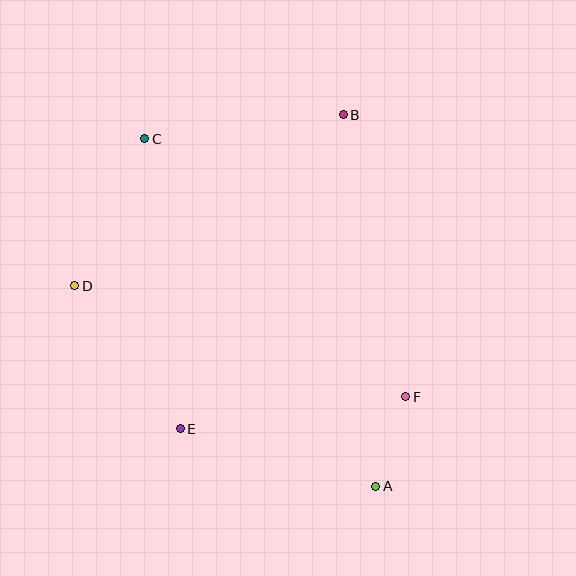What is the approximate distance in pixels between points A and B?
The distance between A and B is approximately 373 pixels.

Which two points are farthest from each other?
Points A and C are farthest from each other.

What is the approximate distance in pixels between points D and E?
The distance between D and E is approximately 178 pixels.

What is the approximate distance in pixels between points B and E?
The distance between B and E is approximately 354 pixels.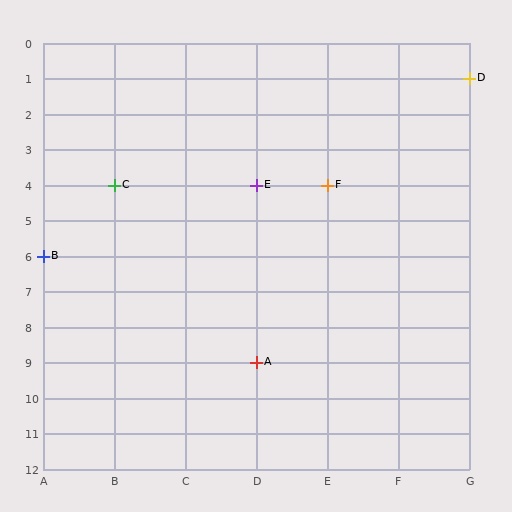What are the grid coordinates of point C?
Point C is at grid coordinates (B, 4).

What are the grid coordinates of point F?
Point F is at grid coordinates (E, 4).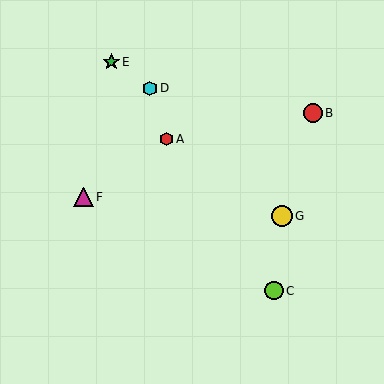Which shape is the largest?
The yellow circle (labeled G) is the largest.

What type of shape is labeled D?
Shape D is a cyan hexagon.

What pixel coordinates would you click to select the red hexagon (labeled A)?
Click at (166, 139) to select the red hexagon A.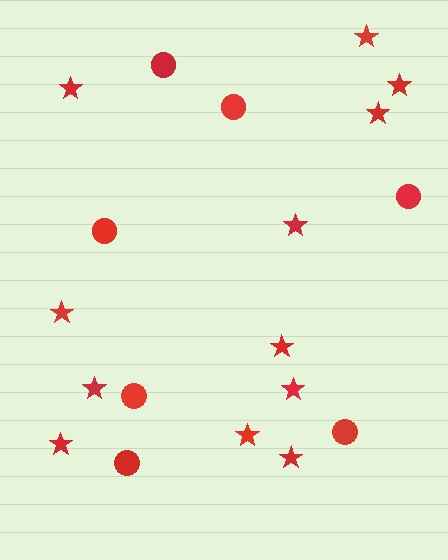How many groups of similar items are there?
There are 2 groups: one group of circles (7) and one group of stars (12).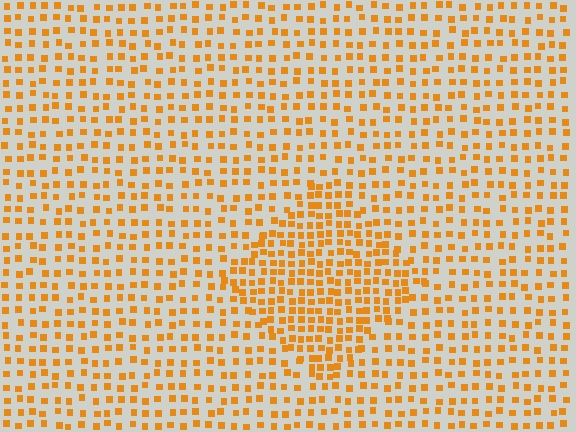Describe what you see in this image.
The image contains small orange elements arranged at two different densities. A diamond-shaped region is visible where the elements are more densely packed than the surrounding area.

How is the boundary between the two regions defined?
The boundary is defined by a change in element density (approximately 1.8x ratio). All elements are the same color, size, and shape.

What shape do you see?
I see a diamond.